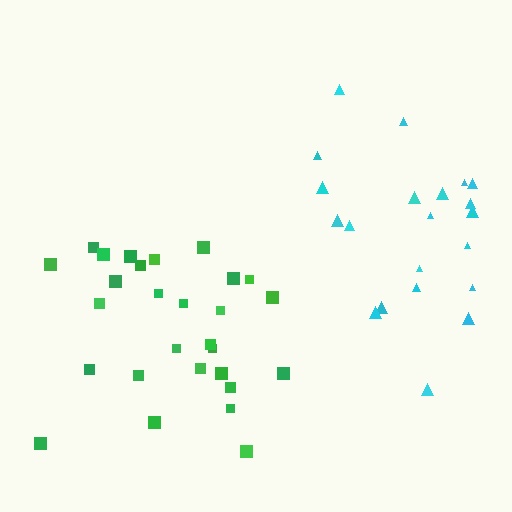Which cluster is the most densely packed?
Green.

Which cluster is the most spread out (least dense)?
Cyan.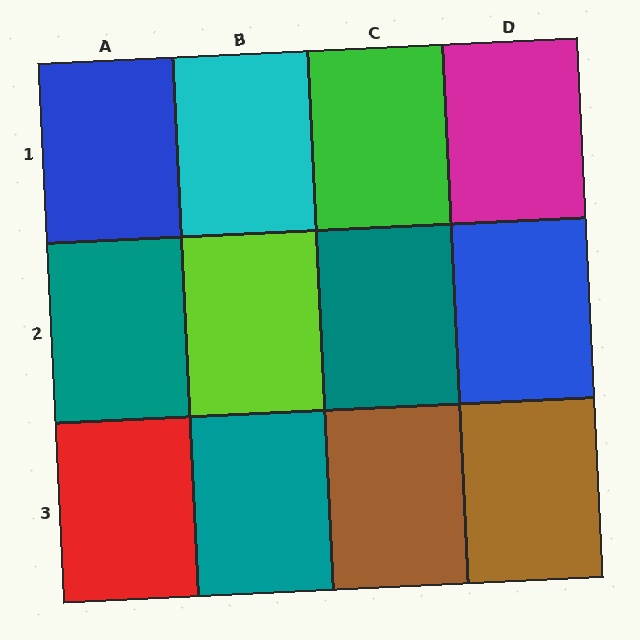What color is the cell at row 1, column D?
Magenta.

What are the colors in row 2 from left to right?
Teal, lime, teal, blue.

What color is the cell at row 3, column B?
Teal.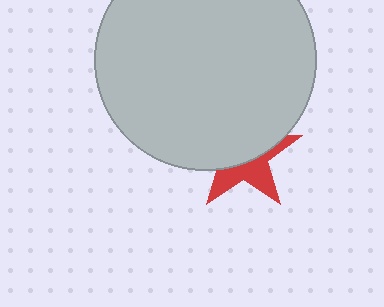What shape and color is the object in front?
The object in front is a light gray circle.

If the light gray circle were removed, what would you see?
You would see the complete red star.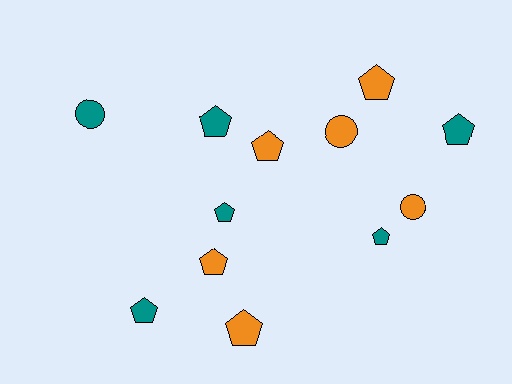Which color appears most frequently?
Teal, with 6 objects.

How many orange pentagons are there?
There are 4 orange pentagons.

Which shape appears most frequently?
Pentagon, with 9 objects.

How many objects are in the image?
There are 12 objects.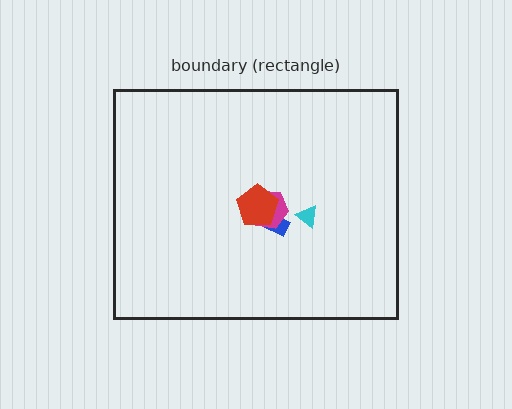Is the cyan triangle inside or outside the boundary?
Inside.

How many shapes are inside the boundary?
4 inside, 0 outside.